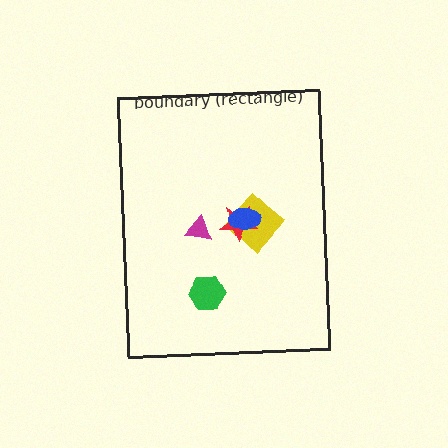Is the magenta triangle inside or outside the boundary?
Inside.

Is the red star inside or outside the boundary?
Inside.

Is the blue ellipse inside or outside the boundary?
Inside.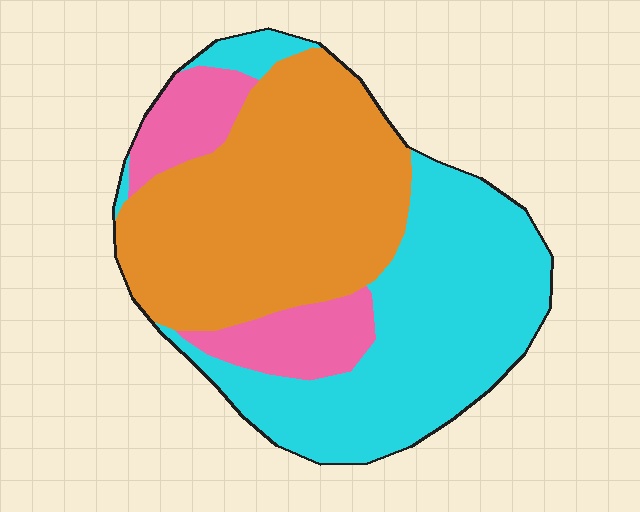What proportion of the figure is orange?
Orange covers 43% of the figure.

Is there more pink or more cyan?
Cyan.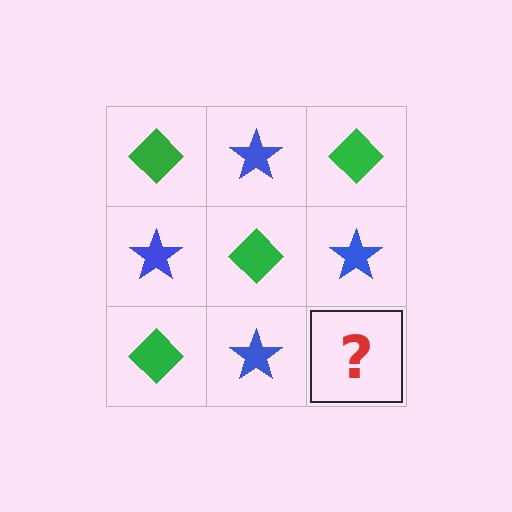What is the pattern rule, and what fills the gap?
The rule is that it alternates green diamond and blue star in a checkerboard pattern. The gap should be filled with a green diamond.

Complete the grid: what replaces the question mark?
The question mark should be replaced with a green diamond.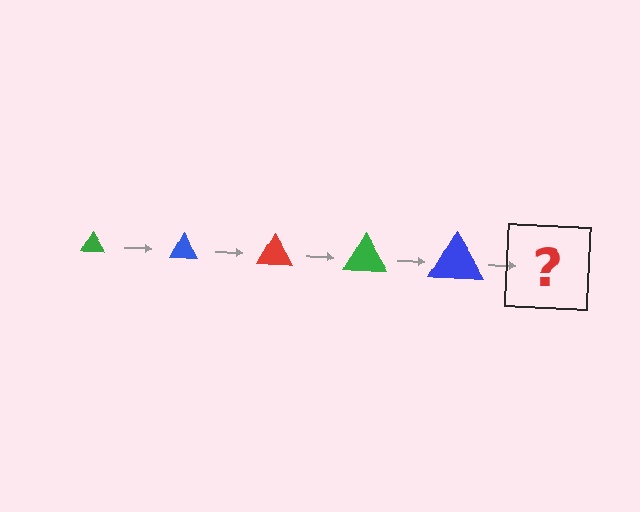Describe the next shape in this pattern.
It should be a red triangle, larger than the previous one.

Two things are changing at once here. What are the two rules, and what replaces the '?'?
The two rules are that the triangle grows larger each step and the color cycles through green, blue, and red. The '?' should be a red triangle, larger than the previous one.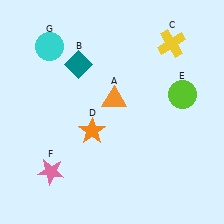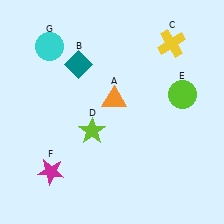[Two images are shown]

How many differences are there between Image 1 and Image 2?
There are 2 differences between the two images.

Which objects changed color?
D changed from orange to lime. F changed from pink to magenta.